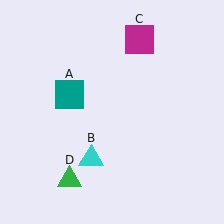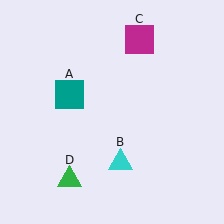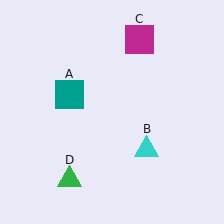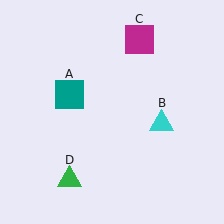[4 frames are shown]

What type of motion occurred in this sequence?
The cyan triangle (object B) rotated counterclockwise around the center of the scene.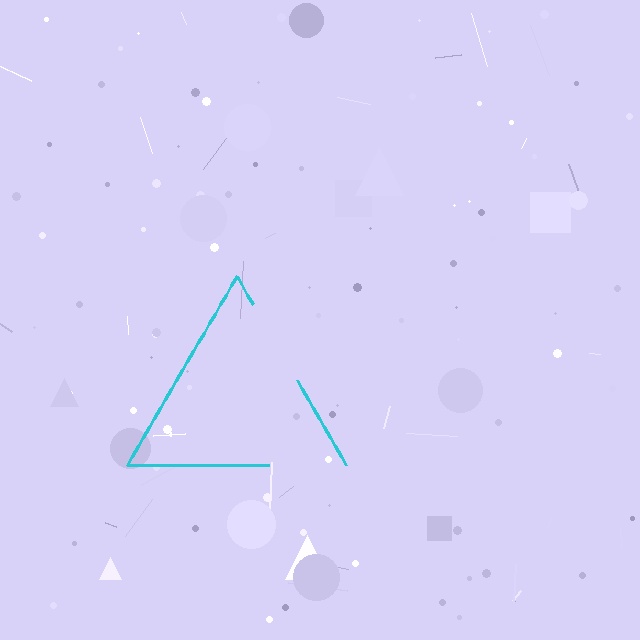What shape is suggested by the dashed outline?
The dashed outline suggests a triangle.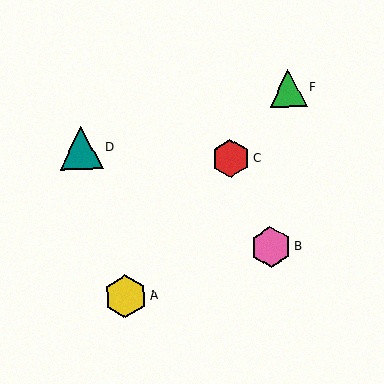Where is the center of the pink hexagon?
The center of the pink hexagon is at (271, 247).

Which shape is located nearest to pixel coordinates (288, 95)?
The green triangle (labeled F) at (288, 88) is nearest to that location.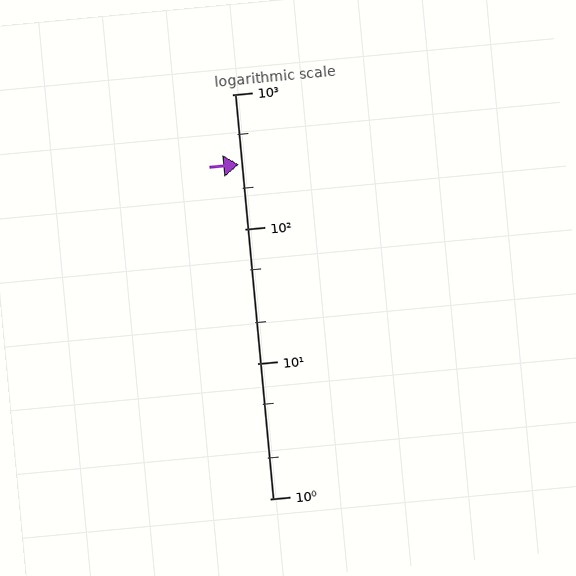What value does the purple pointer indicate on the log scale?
The pointer indicates approximately 300.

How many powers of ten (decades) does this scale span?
The scale spans 3 decades, from 1 to 1000.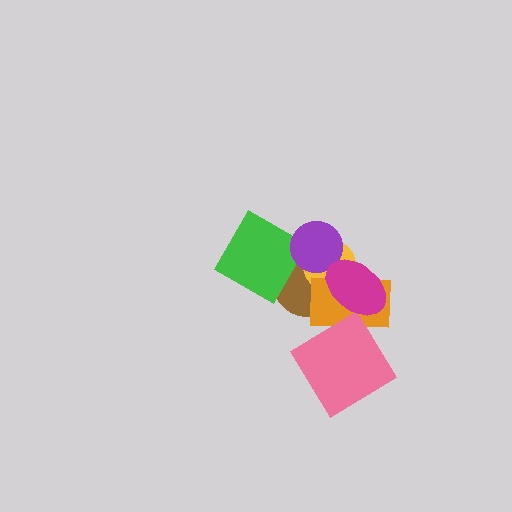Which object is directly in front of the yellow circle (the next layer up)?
The orange rectangle is directly in front of the yellow circle.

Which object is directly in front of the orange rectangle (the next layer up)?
The pink diamond is directly in front of the orange rectangle.